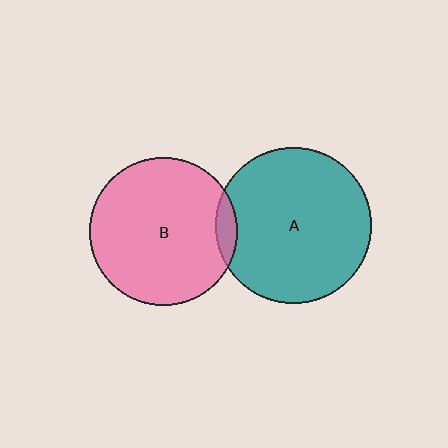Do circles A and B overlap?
Yes.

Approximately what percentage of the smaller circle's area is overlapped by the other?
Approximately 5%.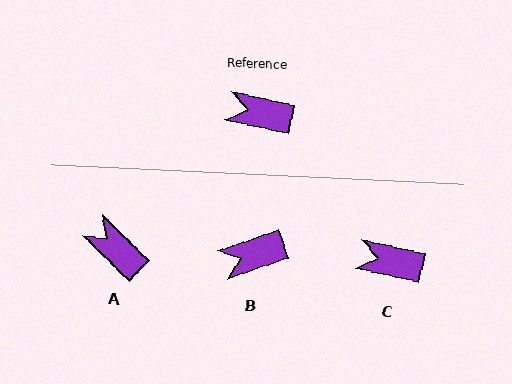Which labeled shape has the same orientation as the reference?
C.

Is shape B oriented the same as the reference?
No, it is off by about 32 degrees.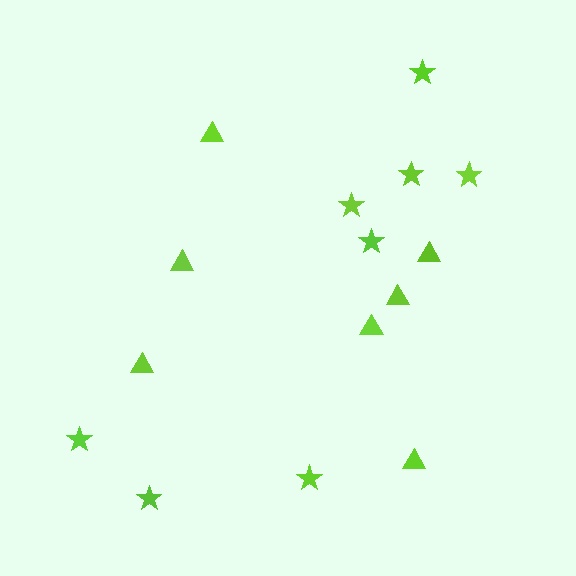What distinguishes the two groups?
There are 2 groups: one group of triangles (7) and one group of stars (8).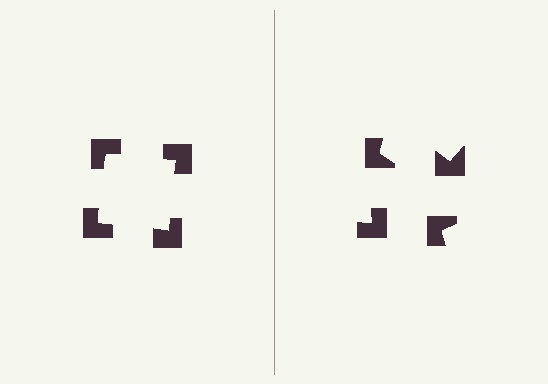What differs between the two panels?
The notched squares are positioned identically on both sides; only the wedge orientations differ. On the left they align to a square; on the right they are misaligned.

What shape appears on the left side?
An illusory square.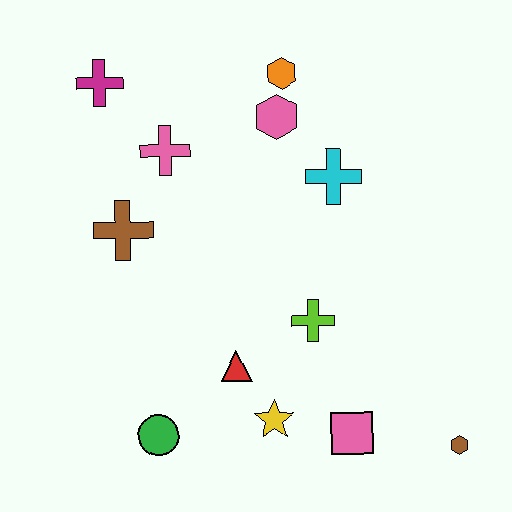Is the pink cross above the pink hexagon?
No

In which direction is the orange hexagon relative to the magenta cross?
The orange hexagon is to the right of the magenta cross.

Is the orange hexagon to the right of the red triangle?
Yes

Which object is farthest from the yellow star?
The magenta cross is farthest from the yellow star.